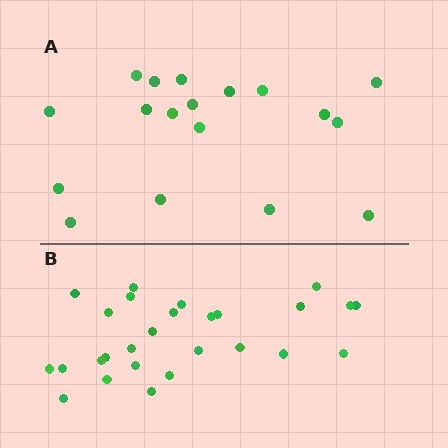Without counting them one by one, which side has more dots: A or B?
Region B (the bottom region) has more dots.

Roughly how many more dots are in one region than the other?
Region B has roughly 8 or so more dots than region A.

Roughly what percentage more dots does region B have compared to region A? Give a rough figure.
About 50% more.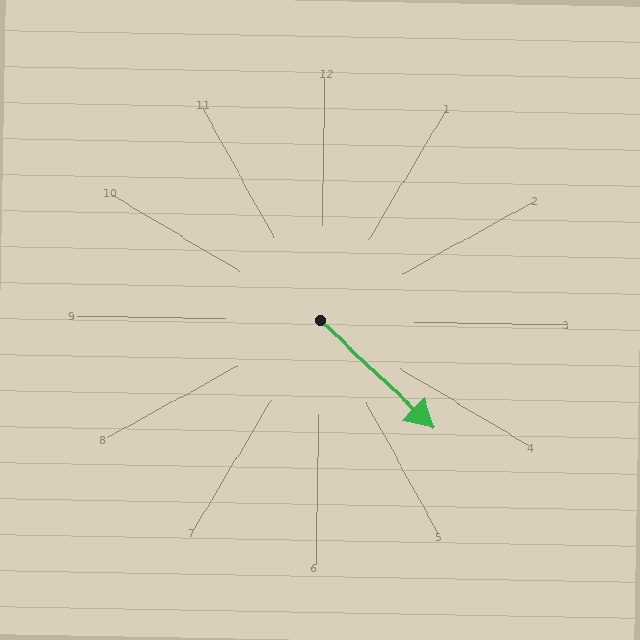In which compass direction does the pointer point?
Southeast.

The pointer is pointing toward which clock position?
Roughly 4 o'clock.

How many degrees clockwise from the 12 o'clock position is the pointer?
Approximately 132 degrees.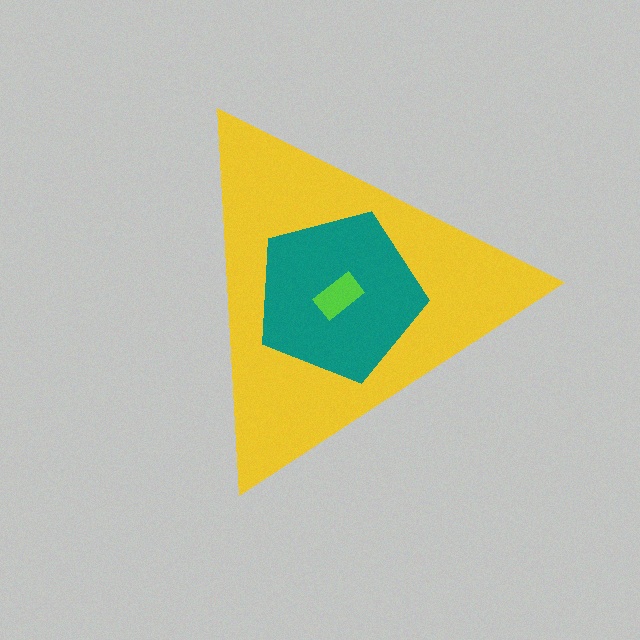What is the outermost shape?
The yellow triangle.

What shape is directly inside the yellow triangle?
The teal pentagon.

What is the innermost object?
The lime rectangle.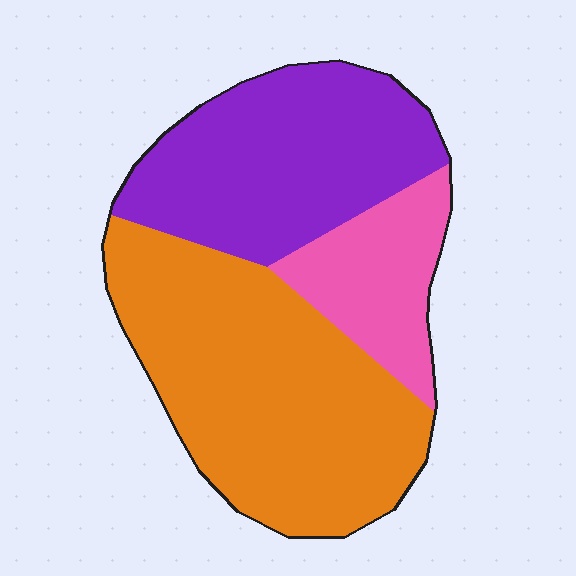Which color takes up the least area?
Pink, at roughly 15%.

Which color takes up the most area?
Orange, at roughly 50%.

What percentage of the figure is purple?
Purple covers around 35% of the figure.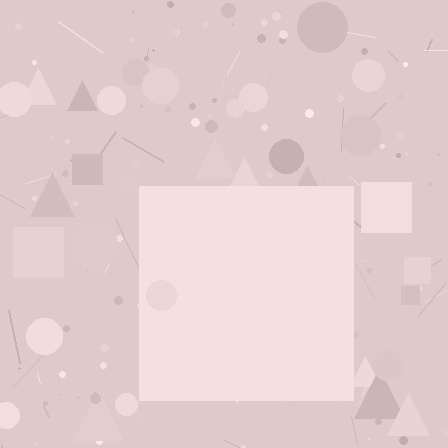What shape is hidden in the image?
A square is hidden in the image.